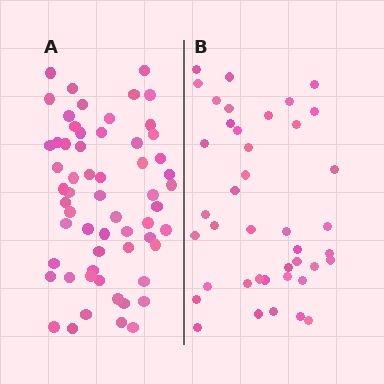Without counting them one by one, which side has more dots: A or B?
Region A (the left region) has more dots.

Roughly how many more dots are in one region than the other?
Region A has approximately 20 more dots than region B.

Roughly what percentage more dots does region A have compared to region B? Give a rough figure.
About 45% more.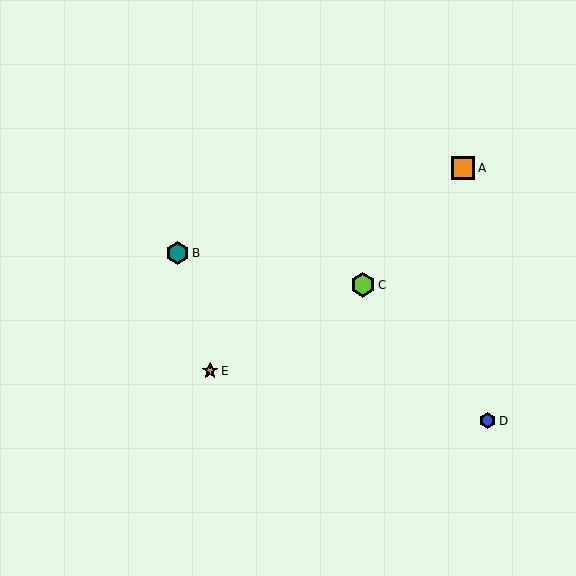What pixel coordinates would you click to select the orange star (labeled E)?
Click at (210, 371) to select the orange star E.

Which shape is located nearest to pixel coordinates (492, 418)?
The blue hexagon (labeled D) at (488, 421) is nearest to that location.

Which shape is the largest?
The lime hexagon (labeled C) is the largest.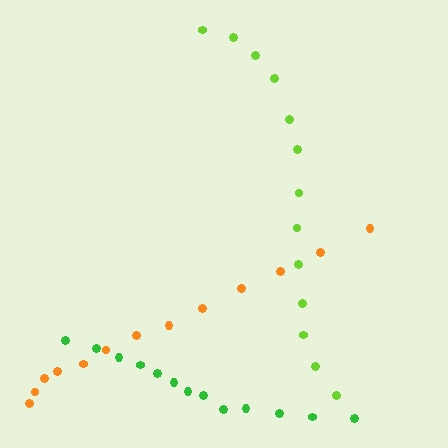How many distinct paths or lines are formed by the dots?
There are 3 distinct paths.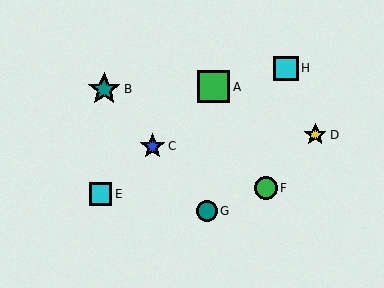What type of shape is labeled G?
Shape G is a teal circle.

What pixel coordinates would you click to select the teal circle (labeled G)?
Click at (207, 211) to select the teal circle G.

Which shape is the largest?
The teal star (labeled B) is the largest.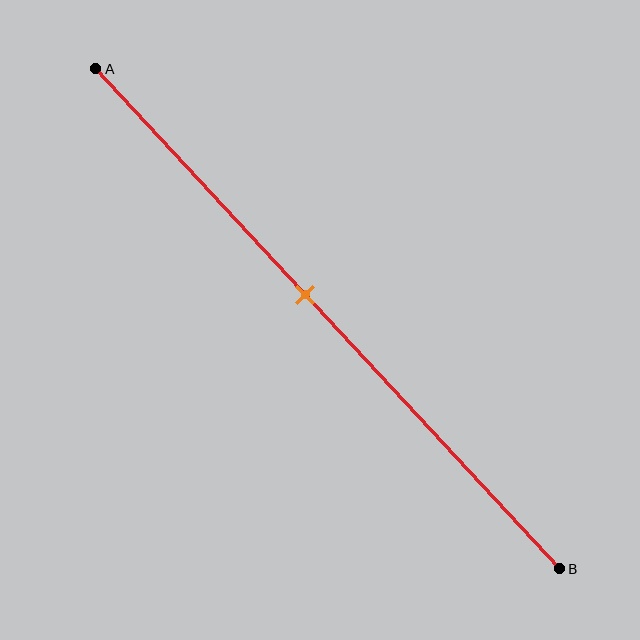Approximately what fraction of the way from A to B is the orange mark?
The orange mark is approximately 45% of the way from A to B.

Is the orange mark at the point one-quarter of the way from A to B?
No, the mark is at about 45% from A, not at the 25% one-quarter point.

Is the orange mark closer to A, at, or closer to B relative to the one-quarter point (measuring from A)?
The orange mark is closer to point B than the one-quarter point of segment AB.